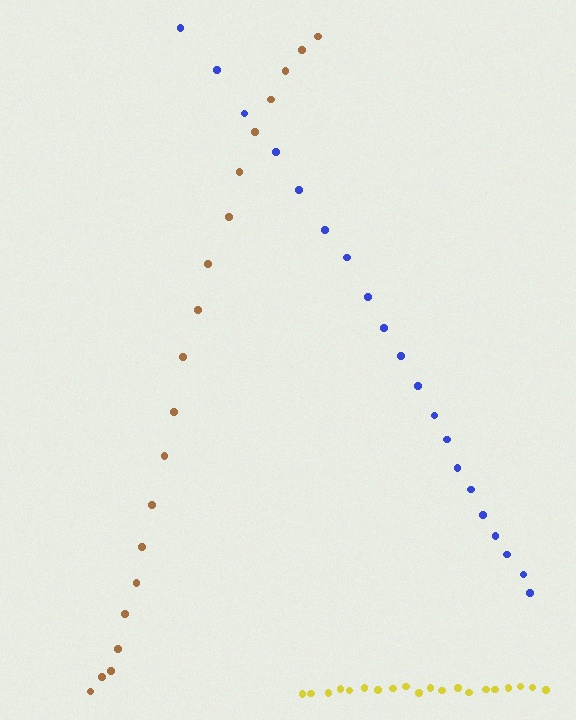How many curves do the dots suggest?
There are 3 distinct paths.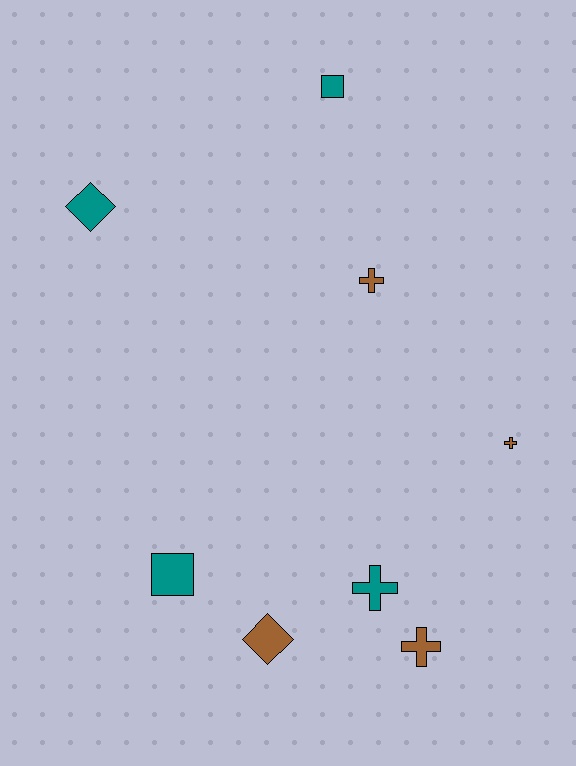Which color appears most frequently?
Brown, with 4 objects.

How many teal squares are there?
There are 2 teal squares.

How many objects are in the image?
There are 8 objects.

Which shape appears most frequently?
Cross, with 4 objects.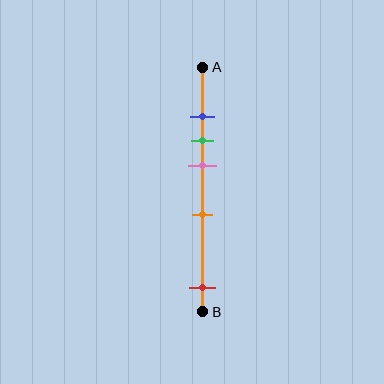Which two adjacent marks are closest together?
The blue and green marks are the closest adjacent pair.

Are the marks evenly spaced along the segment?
No, the marks are not evenly spaced.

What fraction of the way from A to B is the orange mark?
The orange mark is approximately 60% (0.6) of the way from A to B.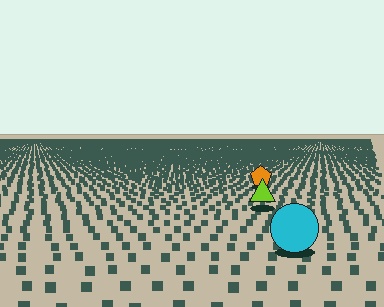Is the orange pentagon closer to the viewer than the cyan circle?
No. The cyan circle is closer — you can tell from the texture gradient: the ground texture is coarser near it.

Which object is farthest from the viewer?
The orange pentagon is farthest from the viewer. It appears smaller and the ground texture around it is denser.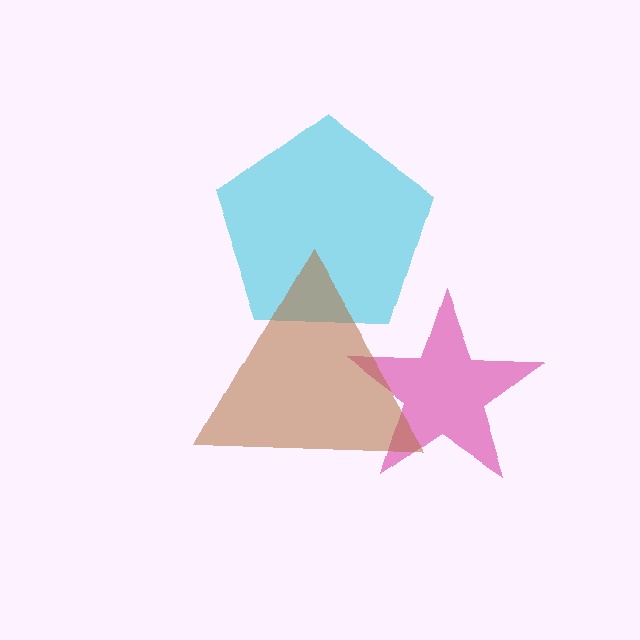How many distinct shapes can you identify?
There are 3 distinct shapes: a pink star, a cyan pentagon, a brown triangle.